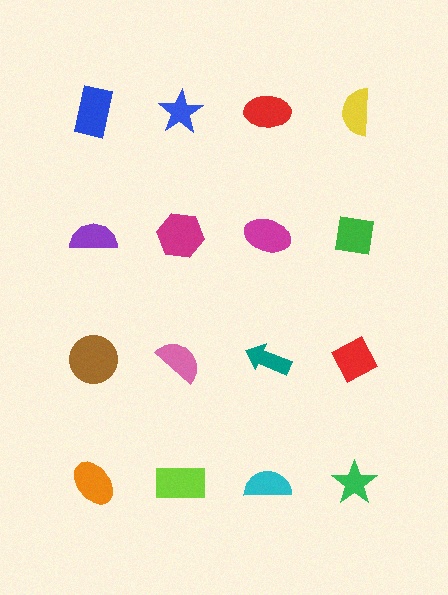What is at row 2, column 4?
A green square.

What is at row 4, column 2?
A lime rectangle.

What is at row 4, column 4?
A green star.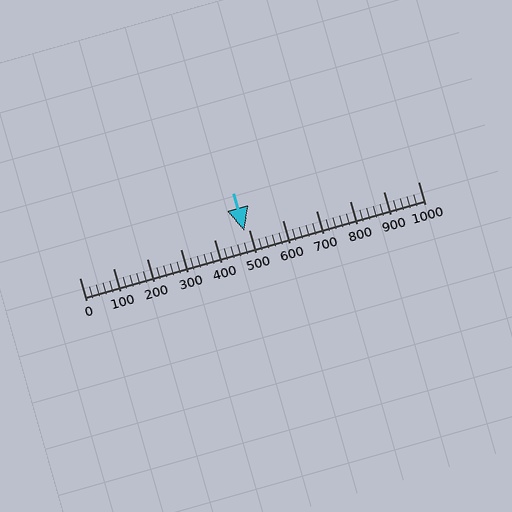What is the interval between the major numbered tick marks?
The major tick marks are spaced 100 units apart.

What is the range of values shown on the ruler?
The ruler shows values from 0 to 1000.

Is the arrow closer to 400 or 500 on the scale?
The arrow is closer to 500.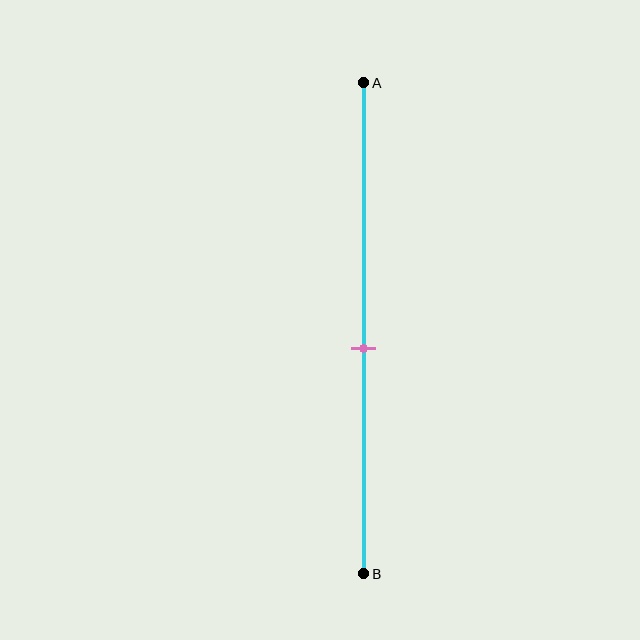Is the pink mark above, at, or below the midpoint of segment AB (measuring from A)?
The pink mark is below the midpoint of segment AB.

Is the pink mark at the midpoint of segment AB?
No, the mark is at about 55% from A, not at the 50% midpoint.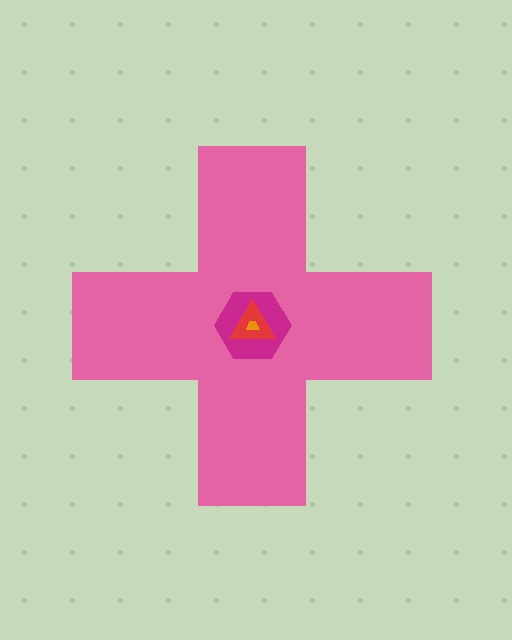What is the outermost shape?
The pink cross.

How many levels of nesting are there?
4.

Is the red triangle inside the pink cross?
Yes.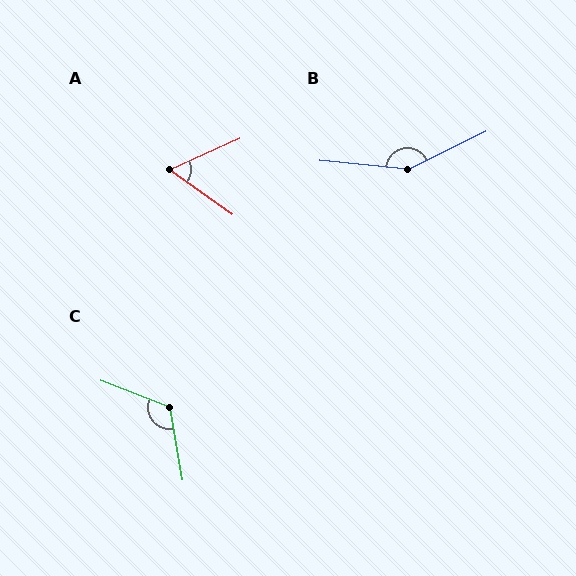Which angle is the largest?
B, at approximately 149 degrees.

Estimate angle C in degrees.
Approximately 121 degrees.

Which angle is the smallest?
A, at approximately 59 degrees.